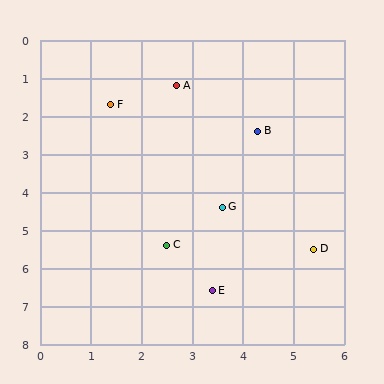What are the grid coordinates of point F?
Point F is at approximately (1.4, 1.7).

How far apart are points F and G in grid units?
Points F and G are about 3.5 grid units apart.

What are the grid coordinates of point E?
Point E is at approximately (3.4, 6.6).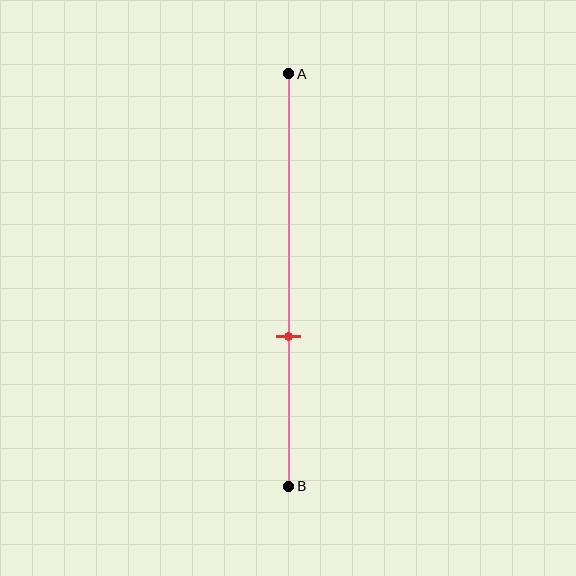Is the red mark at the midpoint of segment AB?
No, the mark is at about 65% from A, not at the 50% midpoint.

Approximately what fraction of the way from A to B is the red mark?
The red mark is approximately 65% of the way from A to B.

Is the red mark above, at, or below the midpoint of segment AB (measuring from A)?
The red mark is below the midpoint of segment AB.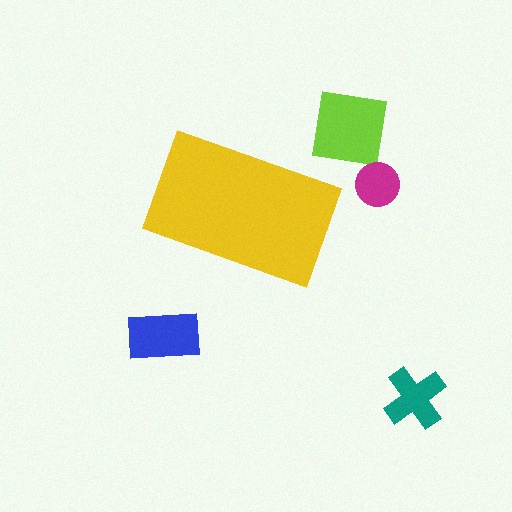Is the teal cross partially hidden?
No, the teal cross is fully visible.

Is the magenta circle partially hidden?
No, the magenta circle is fully visible.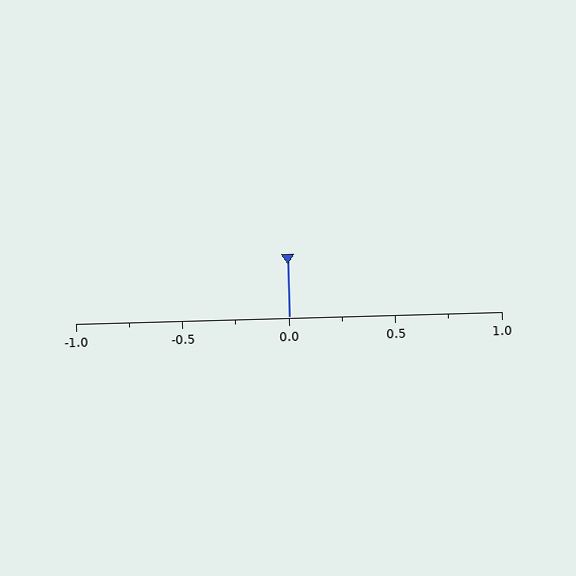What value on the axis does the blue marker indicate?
The marker indicates approximately 0.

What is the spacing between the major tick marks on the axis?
The major ticks are spaced 0.5 apart.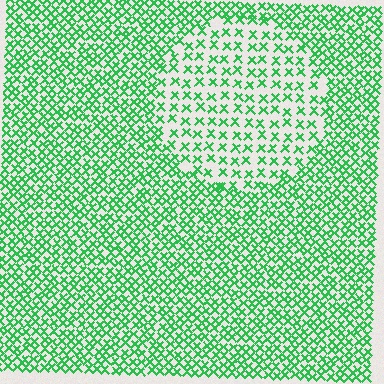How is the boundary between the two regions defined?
The boundary is defined by a change in element density (approximately 2.0x ratio). All elements are the same color, size, and shape.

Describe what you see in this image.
The image contains small green elements arranged at two different densities. A circle-shaped region is visible where the elements are less densely packed than the surrounding area.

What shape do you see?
I see a circle.